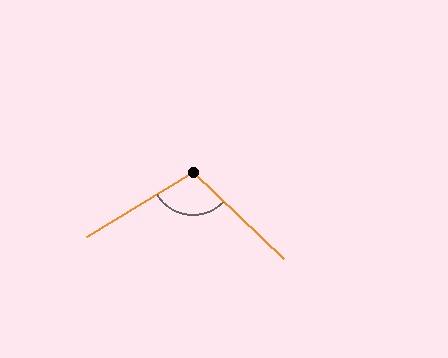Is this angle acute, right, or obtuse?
It is obtuse.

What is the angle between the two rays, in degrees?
Approximately 105 degrees.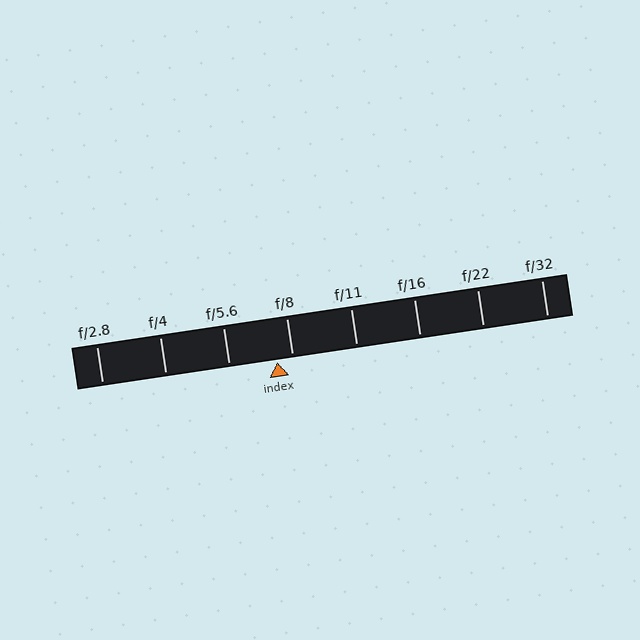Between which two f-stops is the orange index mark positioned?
The index mark is between f/5.6 and f/8.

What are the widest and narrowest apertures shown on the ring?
The widest aperture shown is f/2.8 and the narrowest is f/32.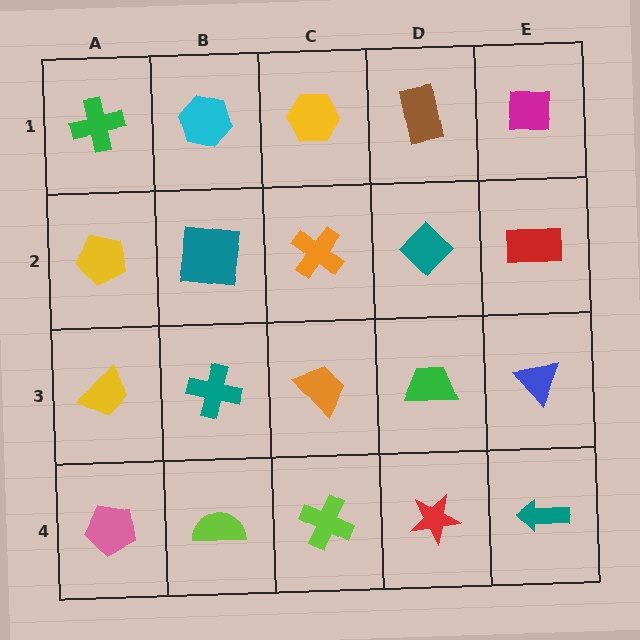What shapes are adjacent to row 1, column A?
A yellow pentagon (row 2, column A), a cyan hexagon (row 1, column B).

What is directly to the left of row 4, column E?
A red star.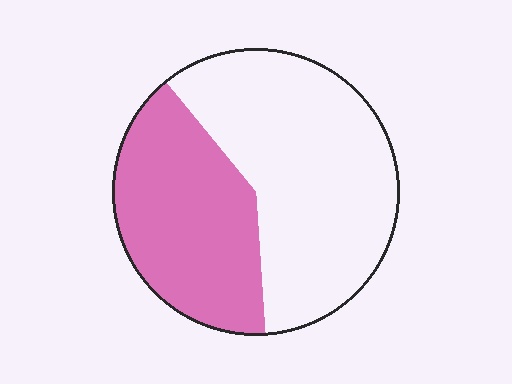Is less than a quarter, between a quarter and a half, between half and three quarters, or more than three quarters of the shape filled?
Between a quarter and a half.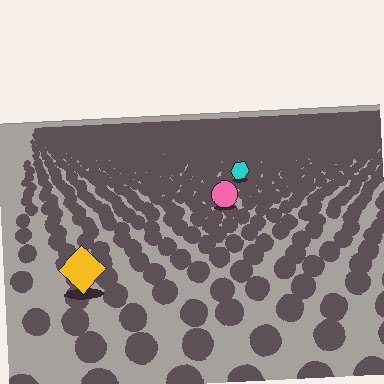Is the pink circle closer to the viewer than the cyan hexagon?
Yes. The pink circle is closer — you can tell from the texture gradient: the ground texture is coarser near it.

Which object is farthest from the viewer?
The cyan hexagon is farthest from the viewer. It appears smaller and the ground texture around it is denser.